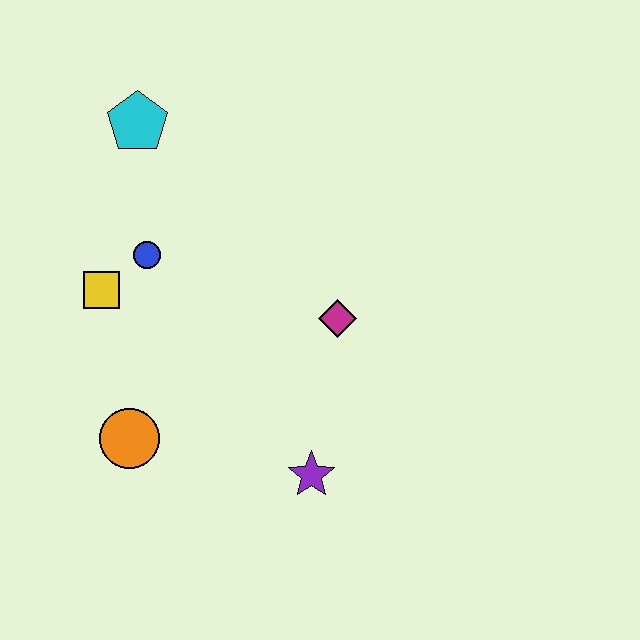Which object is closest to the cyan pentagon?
The blue circle is closest to the cyan pentagon.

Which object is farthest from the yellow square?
The purple star is farthest from the yellow square.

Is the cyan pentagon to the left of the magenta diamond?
Yes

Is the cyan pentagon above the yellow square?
Yes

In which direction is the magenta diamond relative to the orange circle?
The magenta diamond is to the right of the orange circle.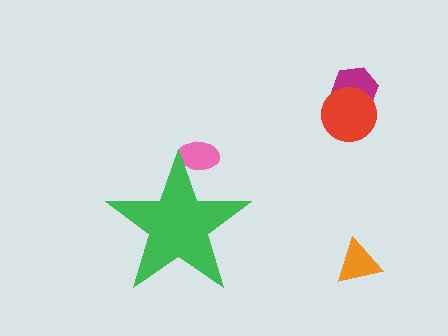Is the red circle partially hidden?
No, the red circle is fully visible.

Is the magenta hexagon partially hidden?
No, the magenta hexagon is fully visible.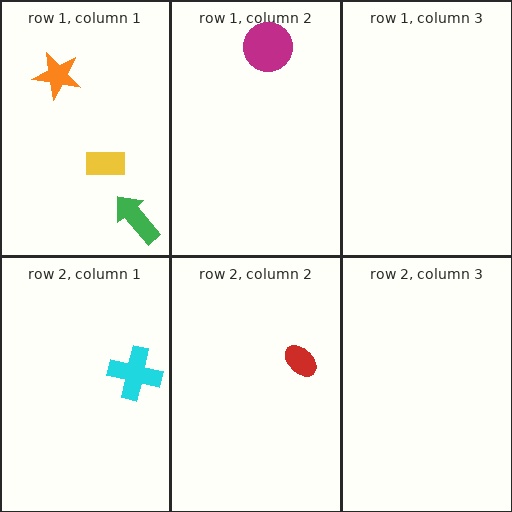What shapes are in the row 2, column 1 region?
The cyan cross.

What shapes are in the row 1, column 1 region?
The yellow rectangle, the green arrow, the orange star.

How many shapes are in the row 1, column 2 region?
1.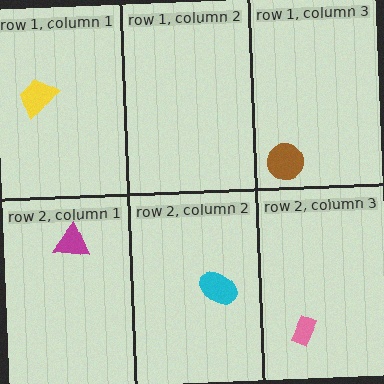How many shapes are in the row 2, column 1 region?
1.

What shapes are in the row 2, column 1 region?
The magenta triangle.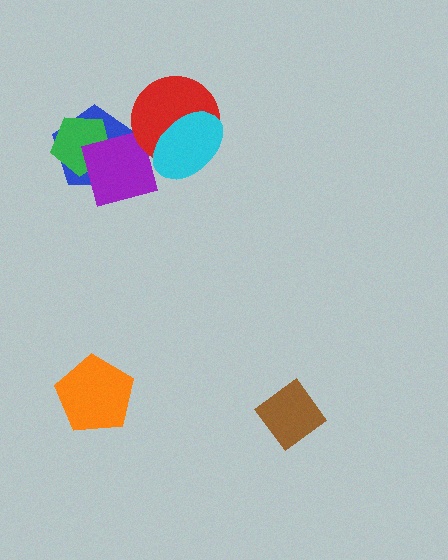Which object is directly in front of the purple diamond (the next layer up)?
The red circle is directly in front of the purple diamond.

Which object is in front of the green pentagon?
The purple diamond is in front of the green pentagon.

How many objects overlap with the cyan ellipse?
2 objects overlap with the cyan ellipse.